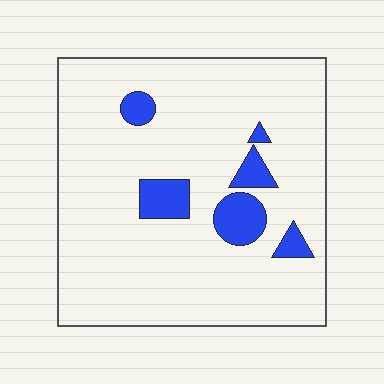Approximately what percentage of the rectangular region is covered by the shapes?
Approximately 10%.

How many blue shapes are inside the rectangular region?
6.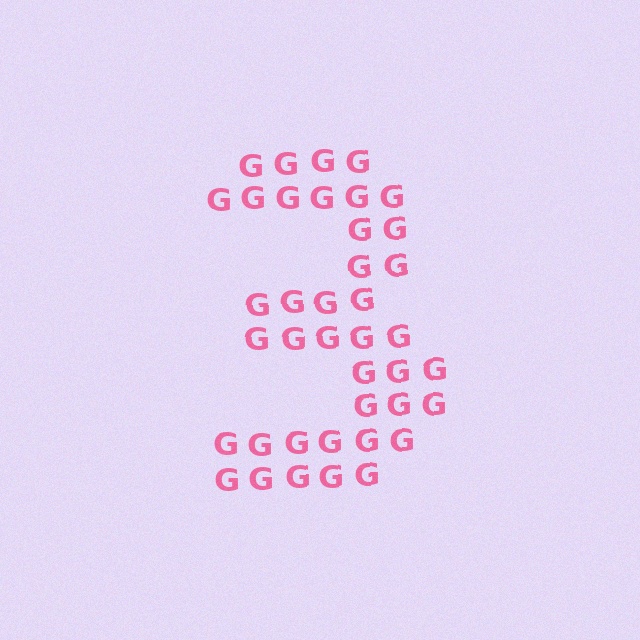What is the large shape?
The large shape is the digit 3.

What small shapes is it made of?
It is made of small letter G's.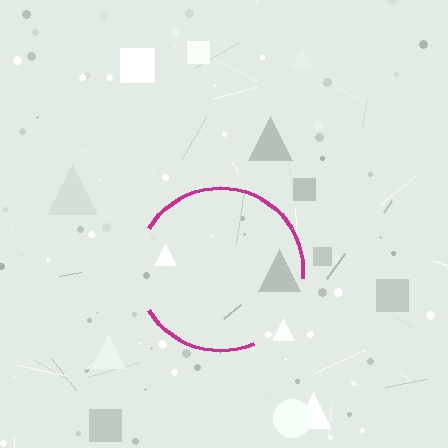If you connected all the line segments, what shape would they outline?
They would outline a circle.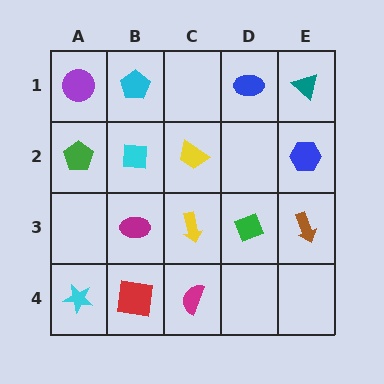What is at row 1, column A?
A purple circle.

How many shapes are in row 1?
4 shapes.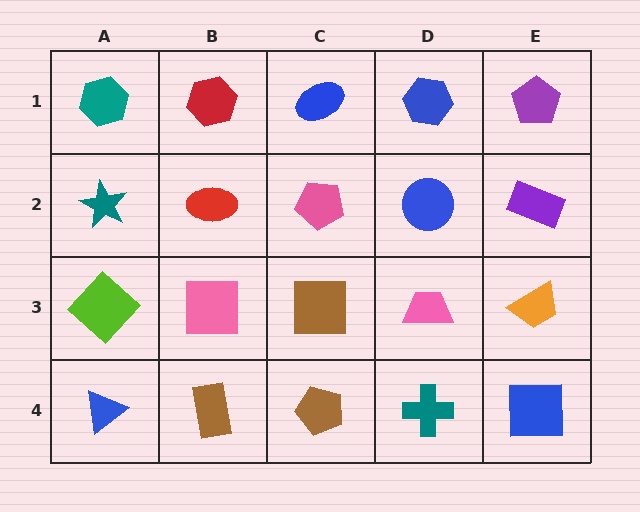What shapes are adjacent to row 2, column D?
A blue hexagon (row 1, column D), a pink trapezoid (row 3, column D), a pink pentagon (row 2, column C), a purple rectangle (row 2, column E).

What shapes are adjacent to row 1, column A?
A teal star (row 2, column A), a red hexagon (row 1, column B).